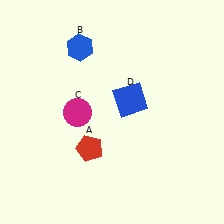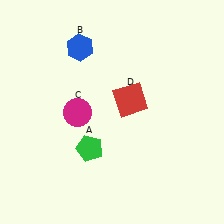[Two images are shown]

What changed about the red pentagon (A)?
In Image 1, A is red. In Image 2, it changed to green.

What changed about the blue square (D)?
In Image 1, D is blue. In Image 2, it changed to red.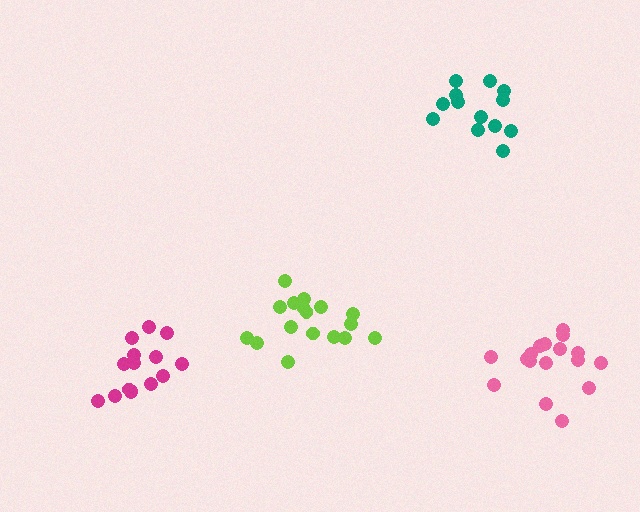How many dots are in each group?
Group 1: 13 dots, Group 2: 18 dots, Group 3: 15 dots, Group 4: 17 dots (63 total).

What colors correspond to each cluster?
The clusters are colored: teal, pink, magenta, lime.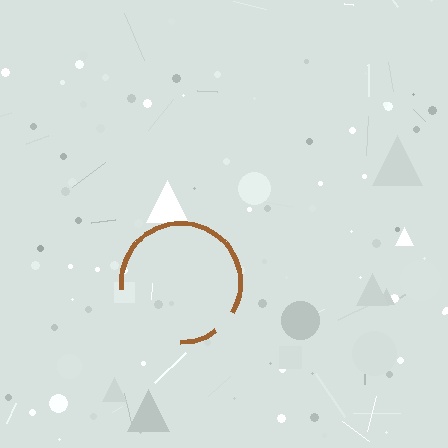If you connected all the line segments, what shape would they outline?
They would outline a circle.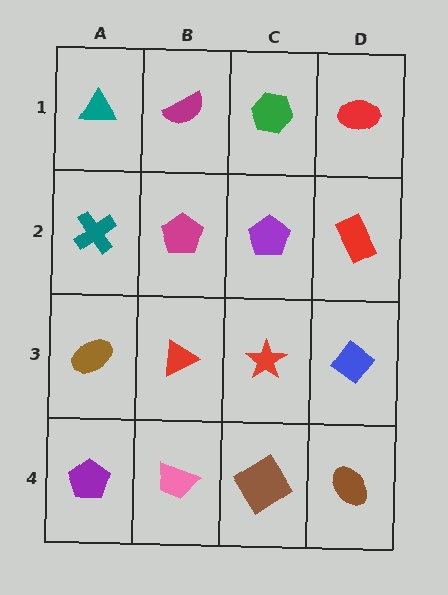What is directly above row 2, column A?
A teal triangle.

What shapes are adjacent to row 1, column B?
A magenta pentagon (row 2, column B), a teal triangle (row 1, column A), a green hexagon (row 1, column C).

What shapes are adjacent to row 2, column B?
A magenta semicircle (row 1, column B), a red triangle (row 3, column B), a teal cross (row 2, column A), a purple pentagon (row 2, column C).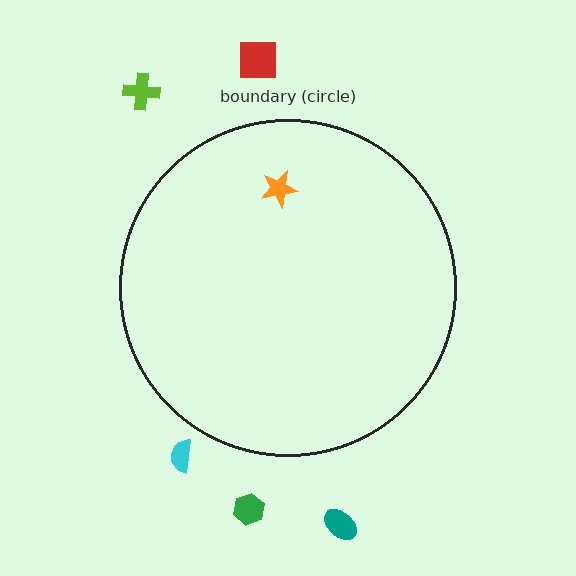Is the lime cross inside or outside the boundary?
Outside.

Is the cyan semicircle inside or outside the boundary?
Outside.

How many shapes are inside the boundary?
1 inside, 5 outside.